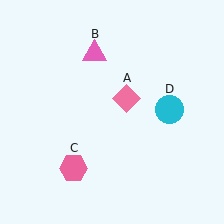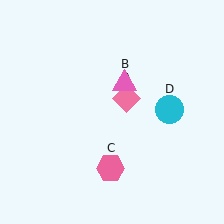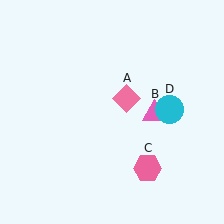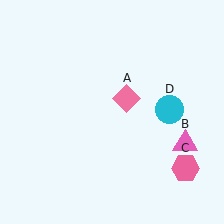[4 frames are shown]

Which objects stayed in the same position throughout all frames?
Pink diamond (object A) and cyan circle (object D) remained stationary.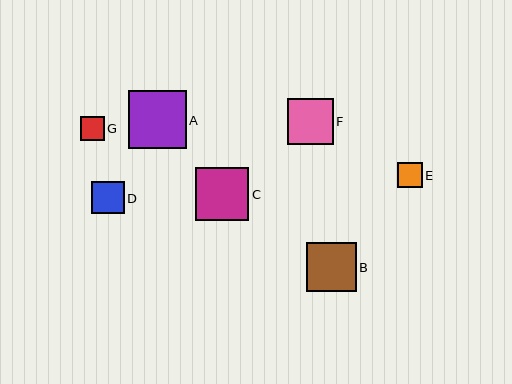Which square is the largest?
Square A is the largest with a size of approximately 58 pixels.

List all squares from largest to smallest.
From largest to smallest: A, C, B, F, D, E, G.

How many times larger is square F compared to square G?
Square F is approximately 1.9 times the size of square G.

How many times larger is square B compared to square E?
Square B is approximately 2.0 times the size of square E.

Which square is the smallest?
Square G is the smallest with a size of approximately 24 pixels.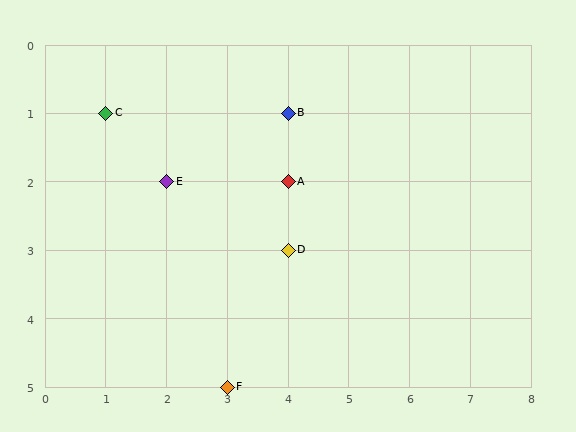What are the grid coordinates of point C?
Point C is at grid coordinates (1, 1).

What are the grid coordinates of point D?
Point D is at grid coordinates (4, 3).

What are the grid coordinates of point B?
Point B is at grid coordinates (4, 1).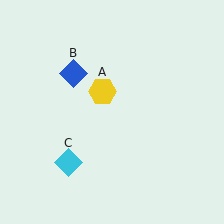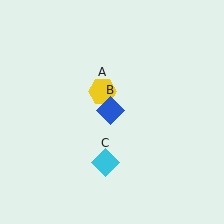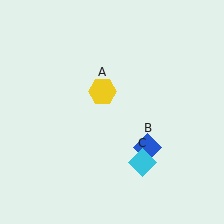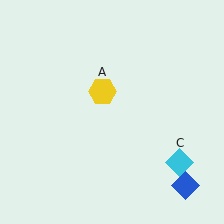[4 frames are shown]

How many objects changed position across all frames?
2 objects changed position: blue diamond (object B), cyan diamond (object C).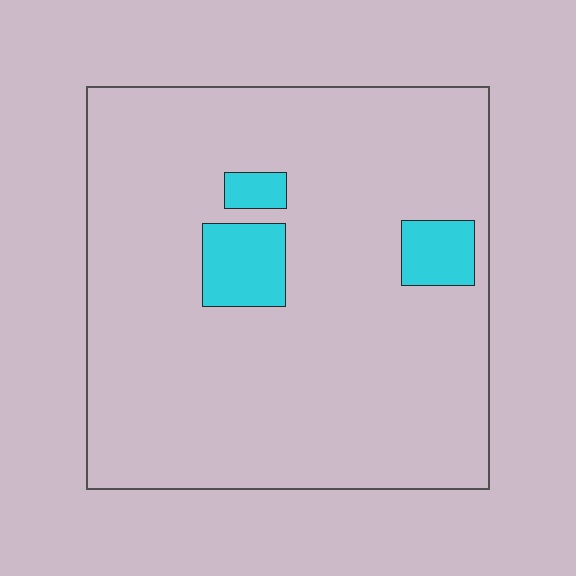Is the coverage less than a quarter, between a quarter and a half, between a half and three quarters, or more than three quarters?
Less than a quarter.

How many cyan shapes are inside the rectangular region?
3.